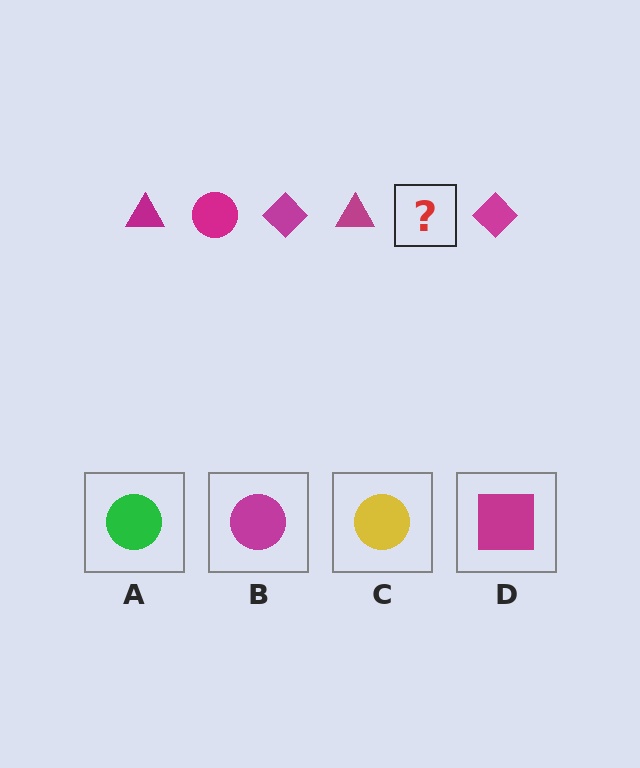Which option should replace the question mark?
Option B.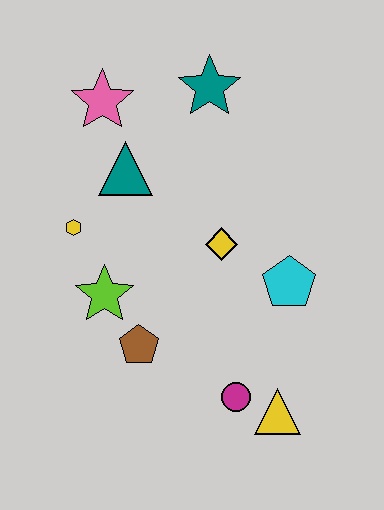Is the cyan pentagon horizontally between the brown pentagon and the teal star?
No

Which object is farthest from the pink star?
The yellow triangle is farthest from the pink star.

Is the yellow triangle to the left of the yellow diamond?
No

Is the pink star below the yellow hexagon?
No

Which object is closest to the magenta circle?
The yellow triangle is closest to the magenta circle.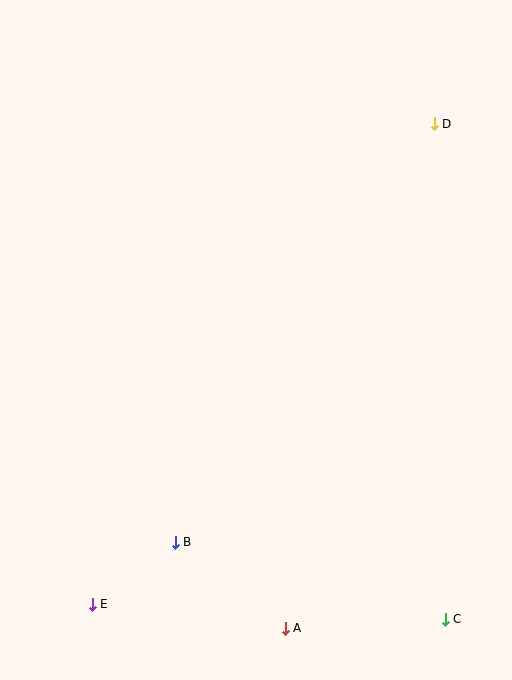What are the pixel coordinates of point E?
Point E is at (92, 604).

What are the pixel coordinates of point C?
Point C is at (445, 619).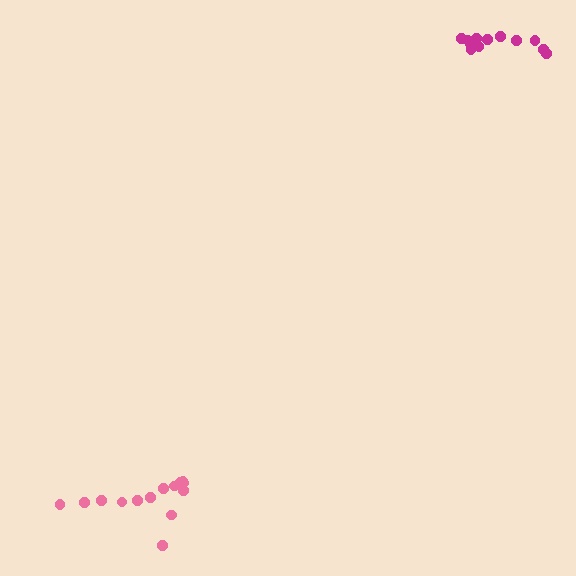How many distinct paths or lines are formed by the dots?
There are 2 distinct paths.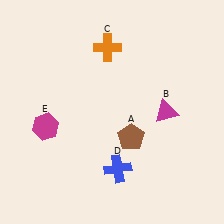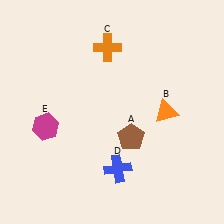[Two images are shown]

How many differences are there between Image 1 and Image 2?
There is 1 difference between the two images.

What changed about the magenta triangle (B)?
In Image 1, B is magenta. In Image 2, it changed to orange.